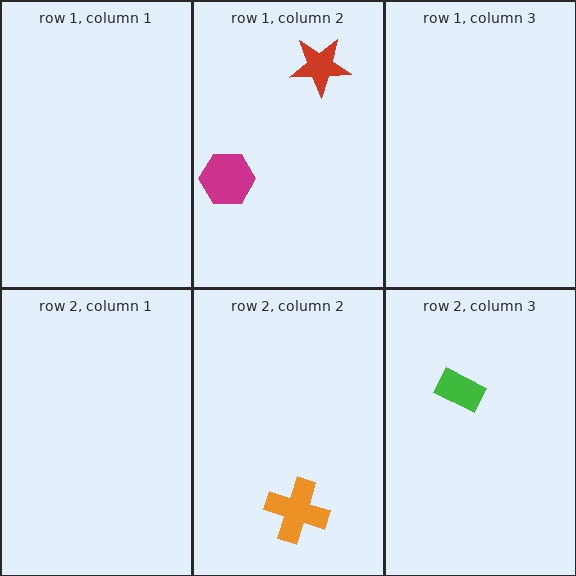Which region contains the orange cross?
The row 2, column 2 region.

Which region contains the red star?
The row 1, column 2 region.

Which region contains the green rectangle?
The row 2, column 3 region.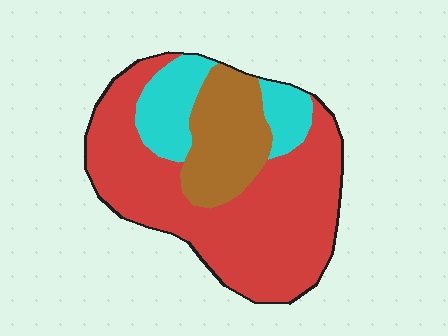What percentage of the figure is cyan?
Cyan takes up less than a quarter of the figure.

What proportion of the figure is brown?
Brown takes up about one fifth (1/5) of the figure.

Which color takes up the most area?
Red, at roughly 60%.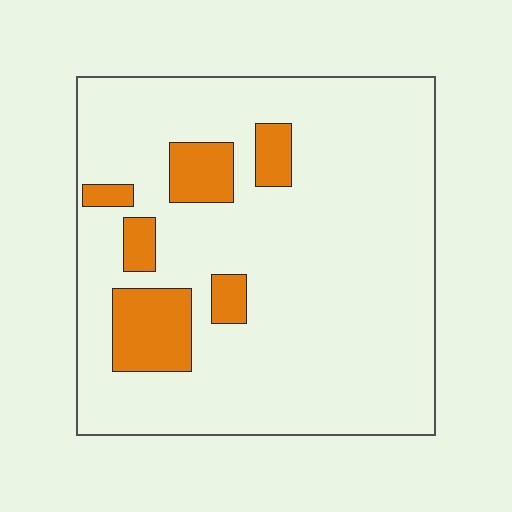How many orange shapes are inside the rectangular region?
6.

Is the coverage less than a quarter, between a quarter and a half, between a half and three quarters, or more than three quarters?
Less than a quarter.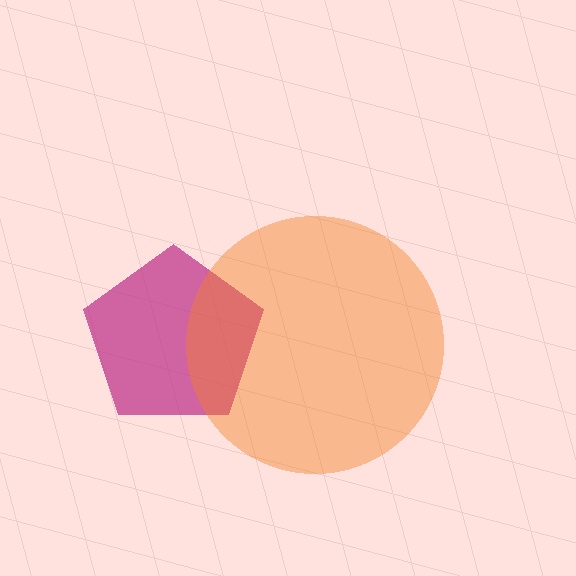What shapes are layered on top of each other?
The layered shapes are: a magenta pentagon, an orange circle.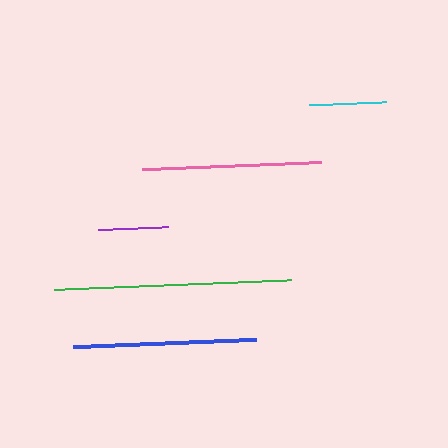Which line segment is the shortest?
The purple line is the shortest at approximately 70 pixels.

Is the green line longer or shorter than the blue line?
The green line is longer than the blue line.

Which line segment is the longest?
The green line is the longest at approximately 238 pixels.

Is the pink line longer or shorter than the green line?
The green line is longer than the pink line.